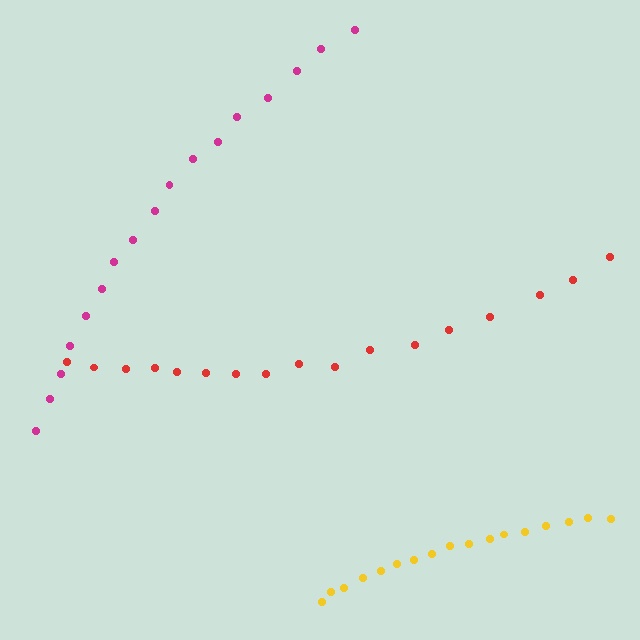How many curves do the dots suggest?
There are 3 distinct paths.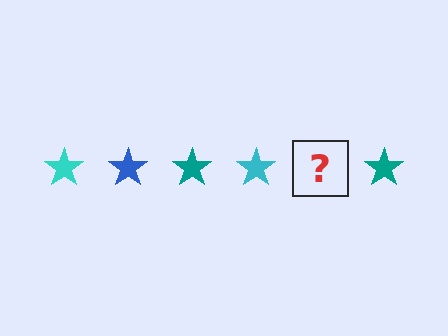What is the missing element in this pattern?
The missing element is a blue star.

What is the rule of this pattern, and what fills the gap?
The rule is that the pattern cycles through cyan, blue, teal stars. The gap should be filled with a blue star.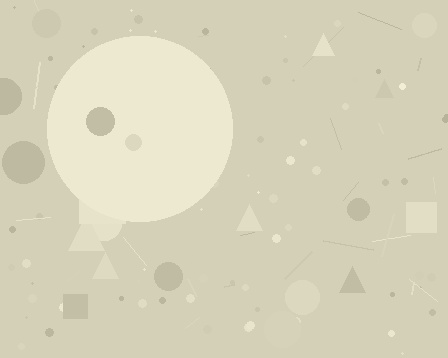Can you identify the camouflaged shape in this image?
The camouflaged shape is a circle.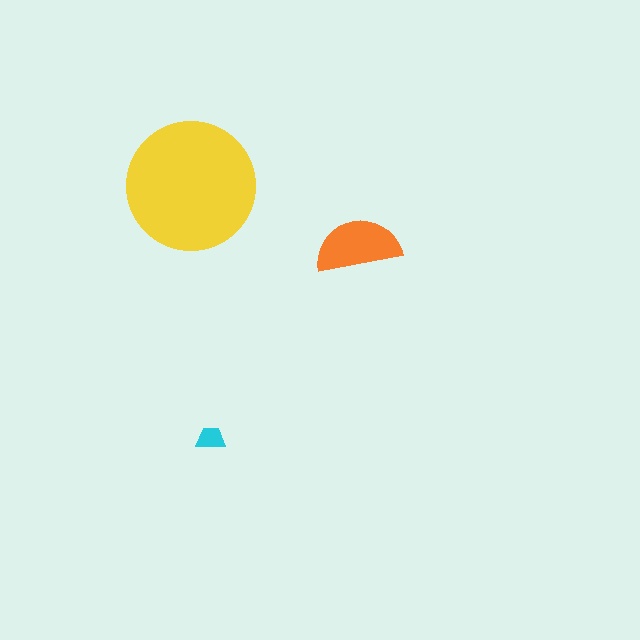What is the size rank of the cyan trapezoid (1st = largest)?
3rd.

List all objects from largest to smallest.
The yellow circle, the orange semicircle, the cyan trapezoid.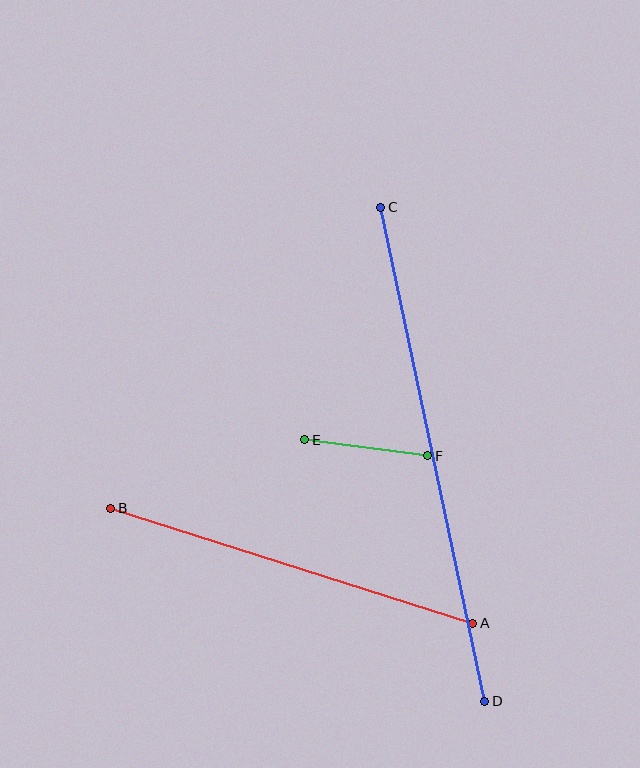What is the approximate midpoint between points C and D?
The midpoint is at approximately (433, 454) pixels.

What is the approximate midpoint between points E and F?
The midpoint is at approximately (366, 448) pixels.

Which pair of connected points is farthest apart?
Points C and D are farthest apart.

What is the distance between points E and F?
The distance is approximately 124 pixels.